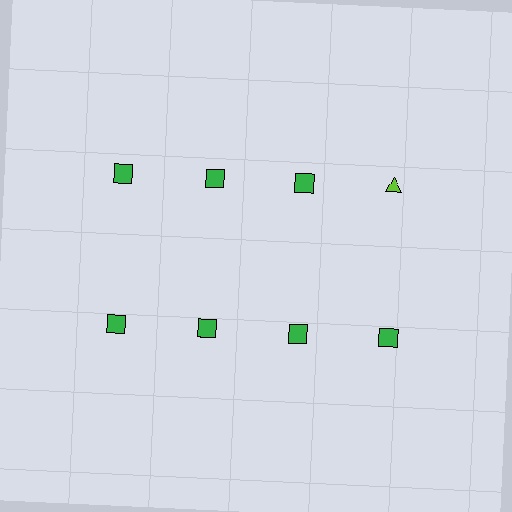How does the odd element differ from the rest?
It differs in both color (lime instead of green) and shape (triangle instead of square).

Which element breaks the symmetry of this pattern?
The lime triangle in the top row, second from right column breaks the symmetry. All other shapes are green squares.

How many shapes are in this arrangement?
There are 8 shapes arranged in a grid pattern.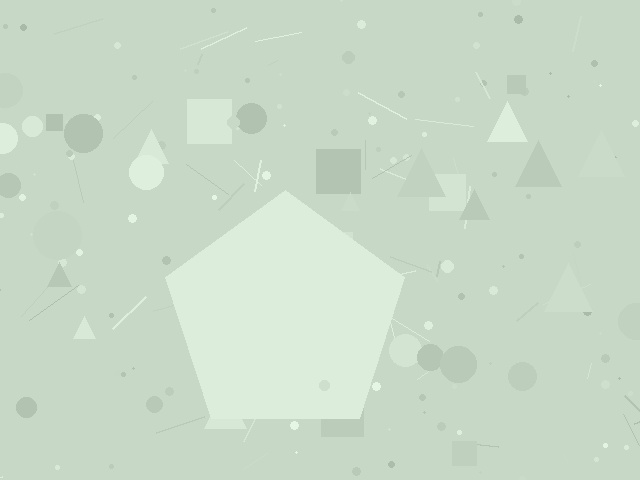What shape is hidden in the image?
A pentagon is hidden in the image.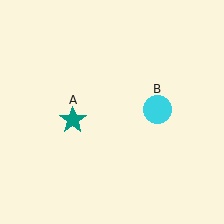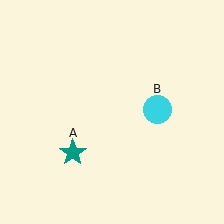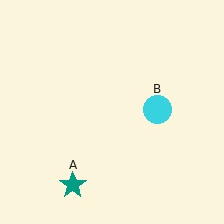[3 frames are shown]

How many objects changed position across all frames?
1 object changed position: teal star (object A).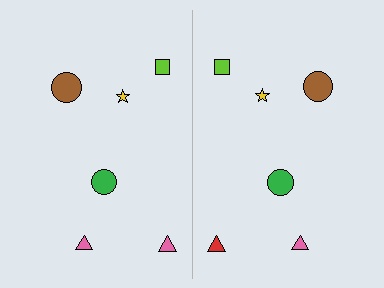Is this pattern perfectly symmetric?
No, the pattern is not perfectly symmetric. The red triangle on the right side breaks the symmetry — its mirror counterpart is pink.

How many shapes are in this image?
There are 12 shapes in this image.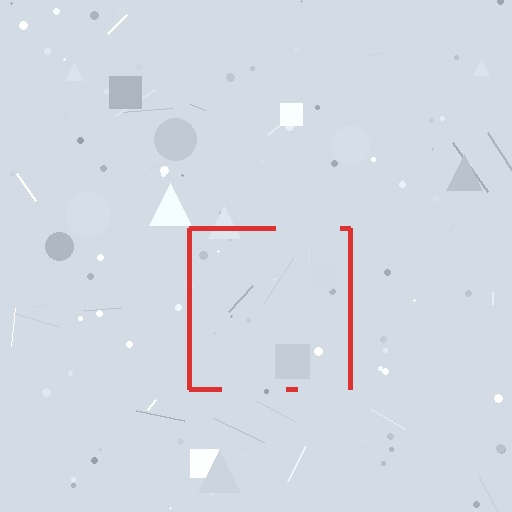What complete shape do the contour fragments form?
The contour fragments form a square.